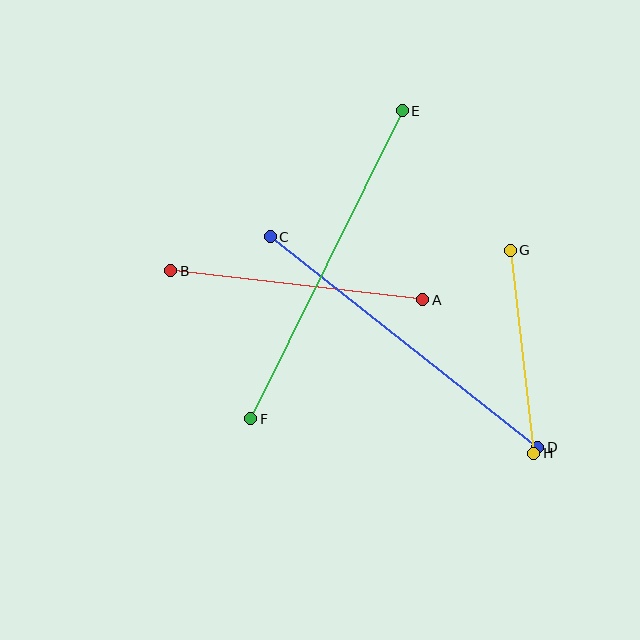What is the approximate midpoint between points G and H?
The midpoint is at approximately (522, 352) pixels.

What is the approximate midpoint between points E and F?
The midpoint is at approximately (327, 265) pixels.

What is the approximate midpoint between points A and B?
The midpoint is at approximately (297, 285) pixels.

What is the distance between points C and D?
The distance is approximately 340 pixels.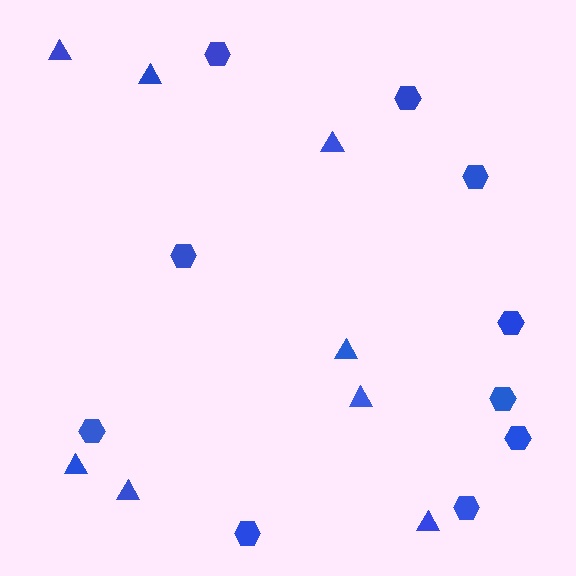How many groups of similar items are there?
There are 2 groups: one group of triangles (8) and one group of hexagons (10).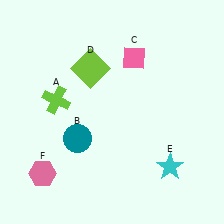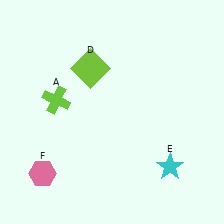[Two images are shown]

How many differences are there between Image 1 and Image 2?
There are 2 differences between the two images.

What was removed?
The pink diamond (C), the teal circle (B) were removed in Image 2.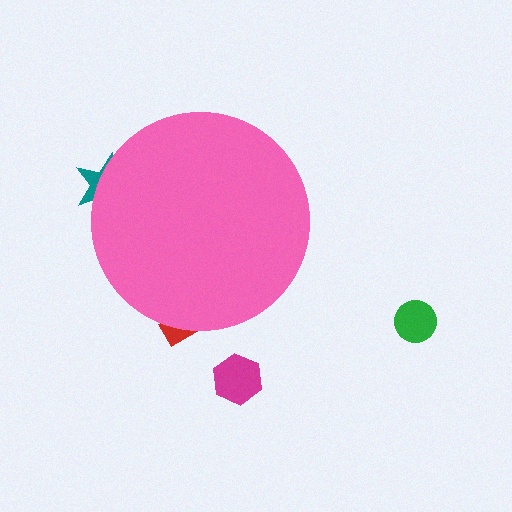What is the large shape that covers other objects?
A pink circle.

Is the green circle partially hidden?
No, the green circle is fully visible.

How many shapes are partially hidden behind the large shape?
2 shapes are partially hidden.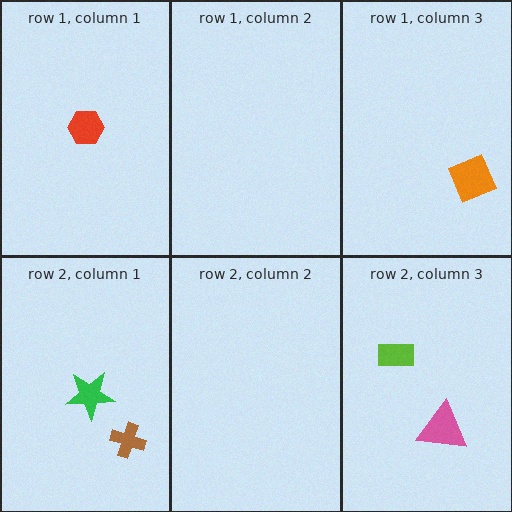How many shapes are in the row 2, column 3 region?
2.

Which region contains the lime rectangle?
The row 2, column 3 region.